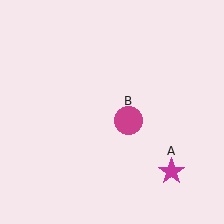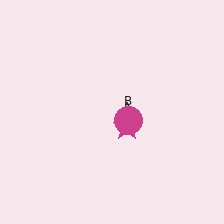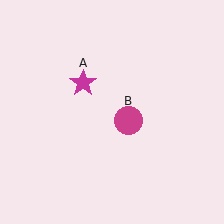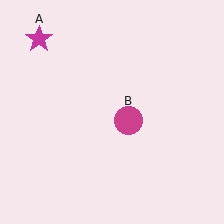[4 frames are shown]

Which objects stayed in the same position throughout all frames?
Magenta circle (object B) remained stationary.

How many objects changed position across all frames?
1 object changed position: magenta star (object A).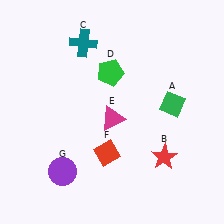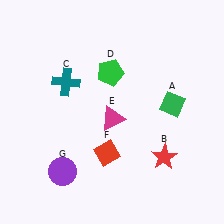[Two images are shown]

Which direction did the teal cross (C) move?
The teal cross (C) moved down.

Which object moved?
The teal cross (C) moved down.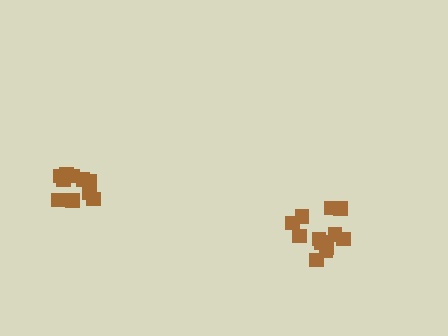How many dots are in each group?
Group 1: 10 dots, Group 2: 12 dots (22 total).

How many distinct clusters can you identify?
There are 2 distinct clusters.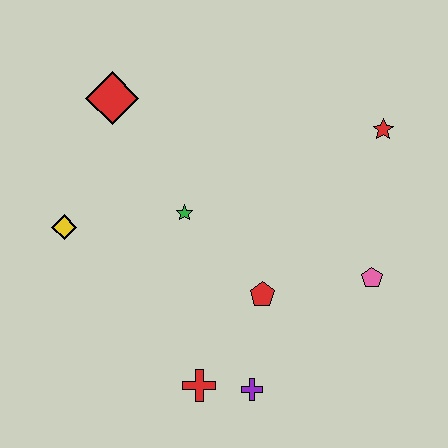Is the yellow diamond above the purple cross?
Yes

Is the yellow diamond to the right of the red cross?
No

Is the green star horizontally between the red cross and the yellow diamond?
Yes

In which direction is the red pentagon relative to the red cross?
The red pentagon is above the red cross.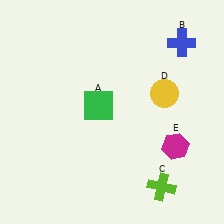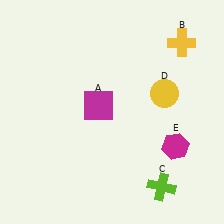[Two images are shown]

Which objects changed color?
A changed from green to magenta. B changed from blue to yellow.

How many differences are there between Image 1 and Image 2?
There are 2 differences between the two images.